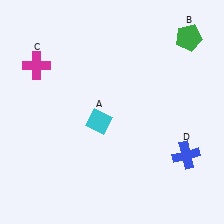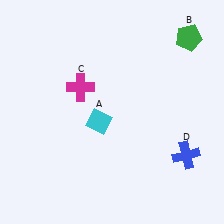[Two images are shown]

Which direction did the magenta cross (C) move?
The magenta cross (C) moved right.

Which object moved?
The magenta cross (C) moved right.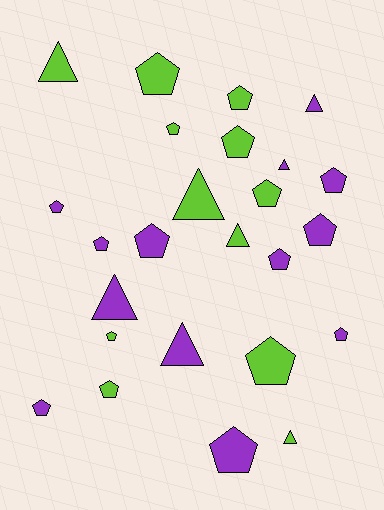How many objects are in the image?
There are 25 objects.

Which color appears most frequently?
Purple, with 13 objects.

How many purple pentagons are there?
There are 9 purple pentagons.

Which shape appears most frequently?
Pentagon, with 17 objects.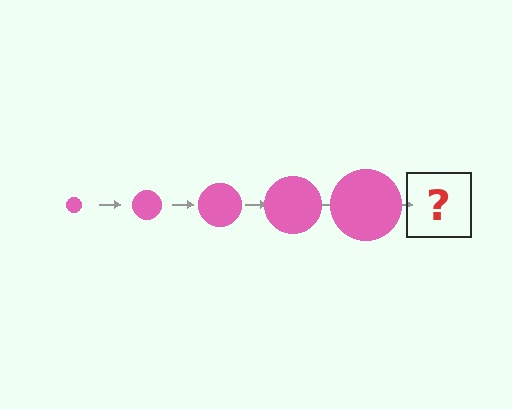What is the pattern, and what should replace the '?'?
The pattern is that the circle gets progressively larger each step. The '?' should be a pink circle, larger than the previous one.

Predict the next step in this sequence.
The next step is a pink circle, larger than the previous one.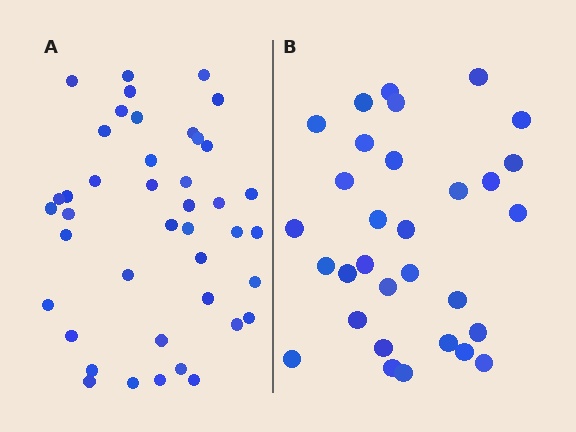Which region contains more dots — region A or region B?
Region A (the left region) has more dots.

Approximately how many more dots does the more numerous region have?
Region A has roughly 12 or so more dots than region B.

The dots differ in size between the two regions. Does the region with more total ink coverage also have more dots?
No. Region B has more total ink coverage because its dots are larger, but region A actually contains more individual dots. Total area can be misleading — the number of items is what matters here.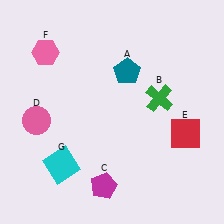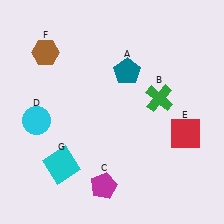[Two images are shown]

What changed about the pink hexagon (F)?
In Image 1, F is pink. In Image 2, it changed to brown.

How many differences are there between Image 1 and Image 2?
There are 2 differences between the two images.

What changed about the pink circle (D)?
In Image 1, D is pink. In Image 2, it changed to cyan.